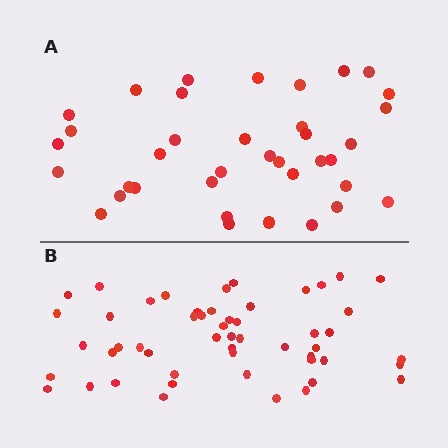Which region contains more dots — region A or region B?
Region B (the bottom region) has more dots.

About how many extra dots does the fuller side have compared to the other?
Region B has approximately 15 more dots than region A.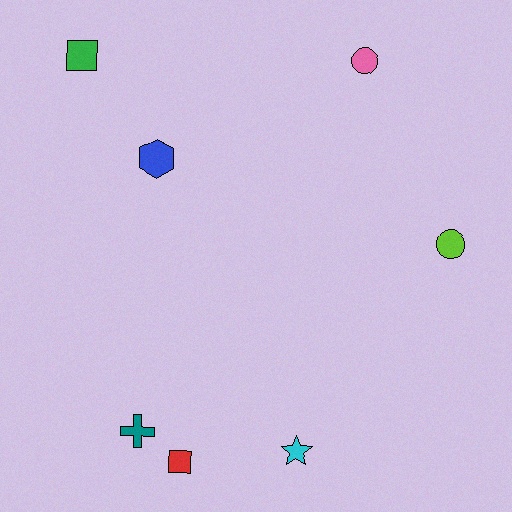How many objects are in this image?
There are 7 objects.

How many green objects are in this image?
There is 1 green object.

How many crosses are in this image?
There is 1 cross.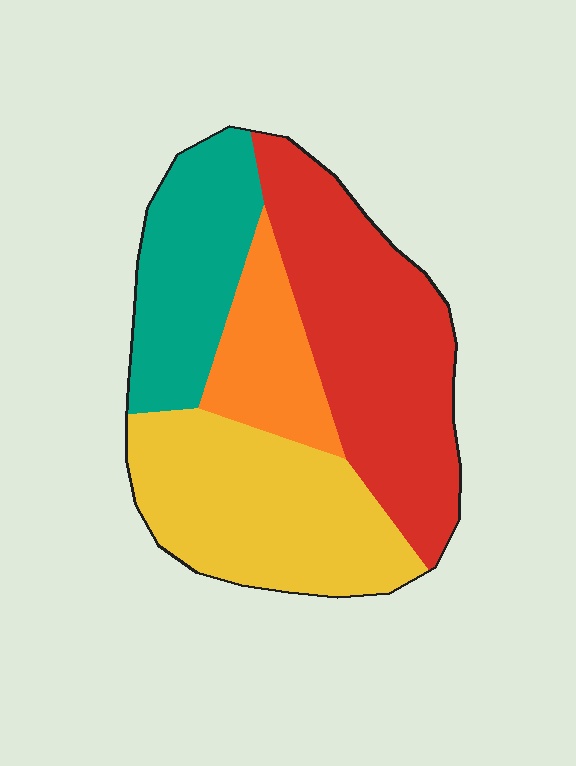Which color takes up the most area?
Red, at roughly 35%.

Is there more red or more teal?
Red.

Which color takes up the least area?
Orange, at roughly 15%.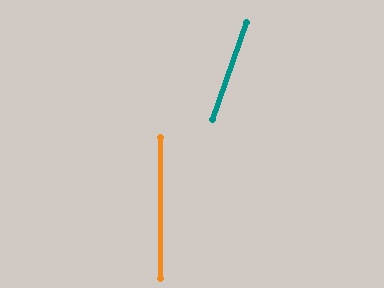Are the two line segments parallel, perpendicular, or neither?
Neither parallel nor perpendicular — they differ by about 19°.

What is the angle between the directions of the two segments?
Approximately 19 degrees.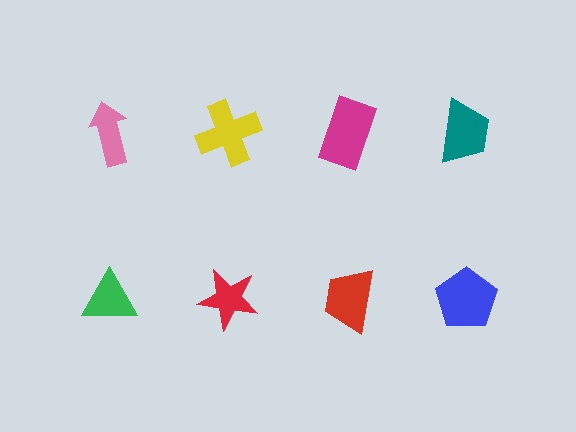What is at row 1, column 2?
A yellow cross.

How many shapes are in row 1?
4 shapes.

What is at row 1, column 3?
A magenta rectangle.